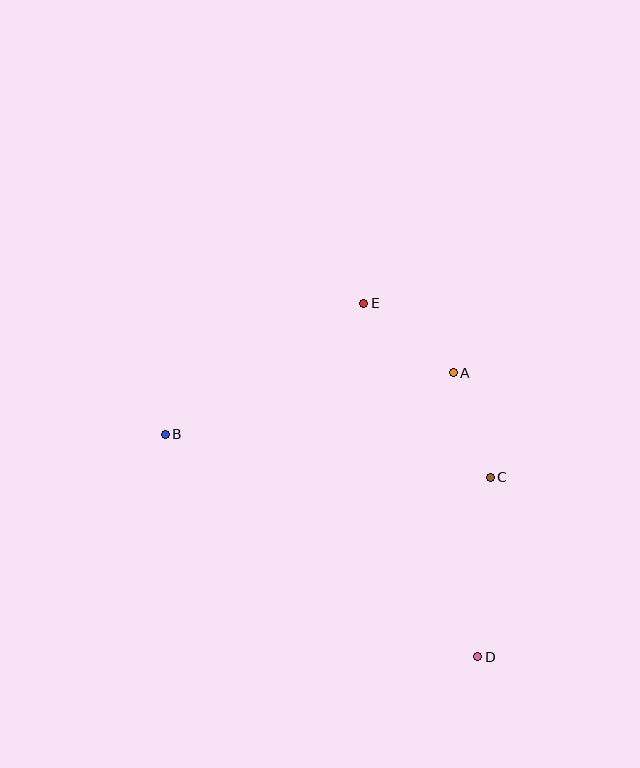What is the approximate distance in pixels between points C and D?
The distance between C and D is approximately 180 pixels.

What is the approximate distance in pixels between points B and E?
The distance between B and E is approximately 238 pixels.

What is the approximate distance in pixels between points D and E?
The distance between D and E is approximately 371 pixels.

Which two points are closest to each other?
Points A and C are closest to each other.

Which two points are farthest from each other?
Points B and D are farthest from each other.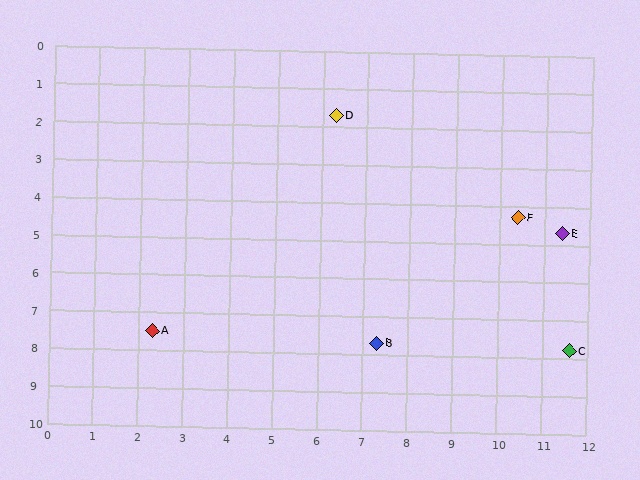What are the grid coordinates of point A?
Point A is at approximately (2.3, 7.5).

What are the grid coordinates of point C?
Point C is at approximately (11.6, 7.8).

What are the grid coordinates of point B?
Point B is at approximately (7.3, 7.7).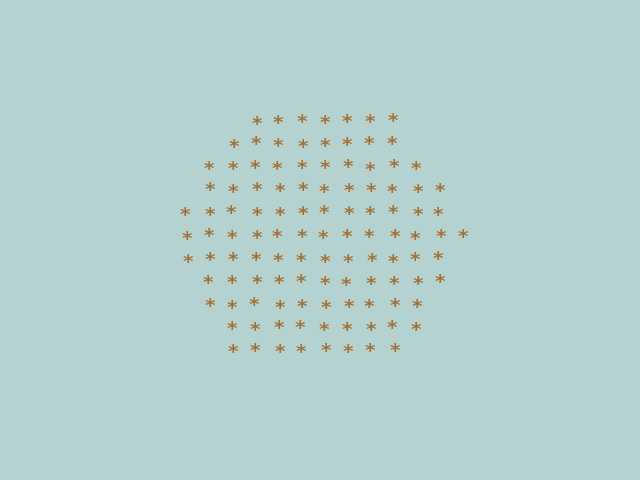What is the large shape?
The large shape is a hexagon.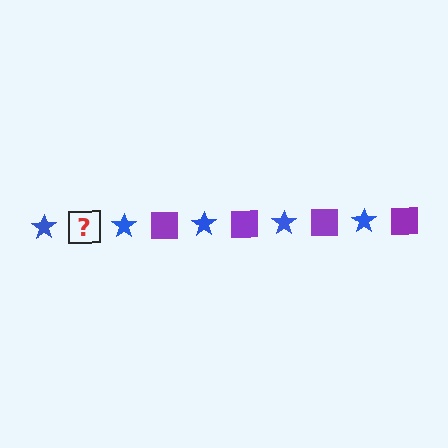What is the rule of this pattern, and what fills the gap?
The rule is that the pattern alternates between blue star and purple square. The gap should be filled with a purple square.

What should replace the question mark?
The question mark should be replaced with a purple square.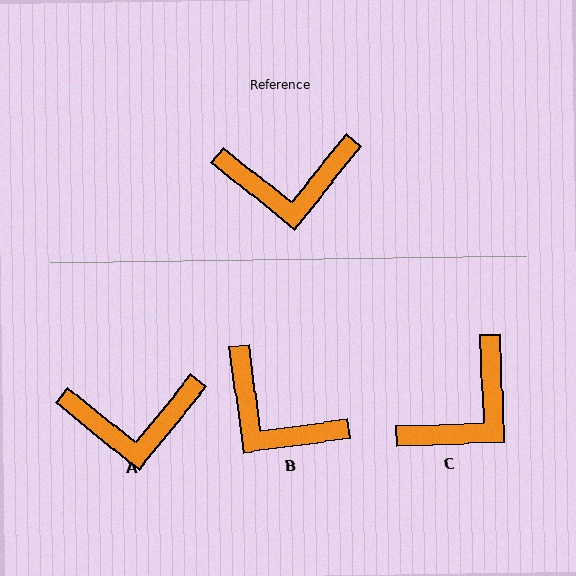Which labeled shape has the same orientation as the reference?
A.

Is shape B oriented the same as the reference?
No, it is off by about 43 degrees.